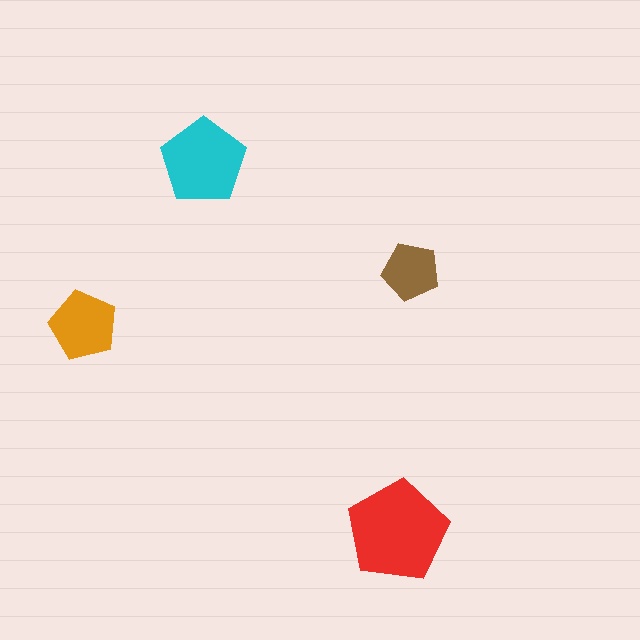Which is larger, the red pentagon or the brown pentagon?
The red one.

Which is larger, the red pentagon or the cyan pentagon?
The red one.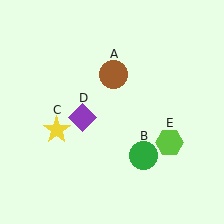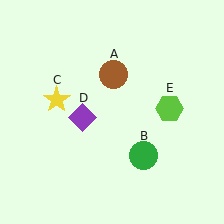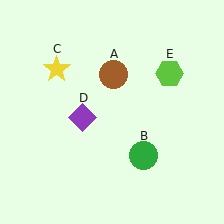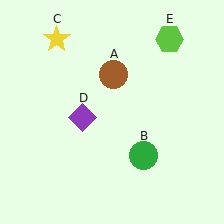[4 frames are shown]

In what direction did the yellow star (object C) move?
The yellow star (object C) moved up.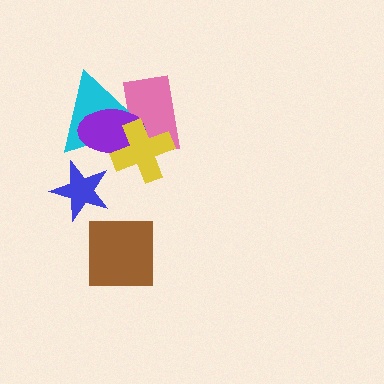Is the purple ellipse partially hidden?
Yes, it is partially covered by another shape.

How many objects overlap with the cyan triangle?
3 objects overlap with the cyan triangle.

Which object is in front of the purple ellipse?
The yellow cross is in front of the purple ellipse.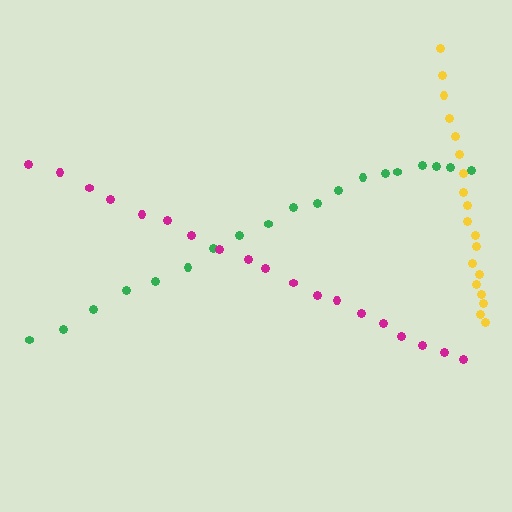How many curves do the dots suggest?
There are 3 distinct paths.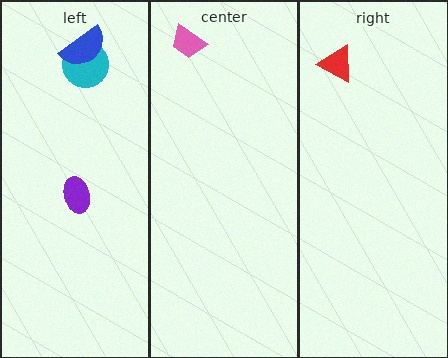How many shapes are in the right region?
1.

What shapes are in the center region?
The pink trapezoid.